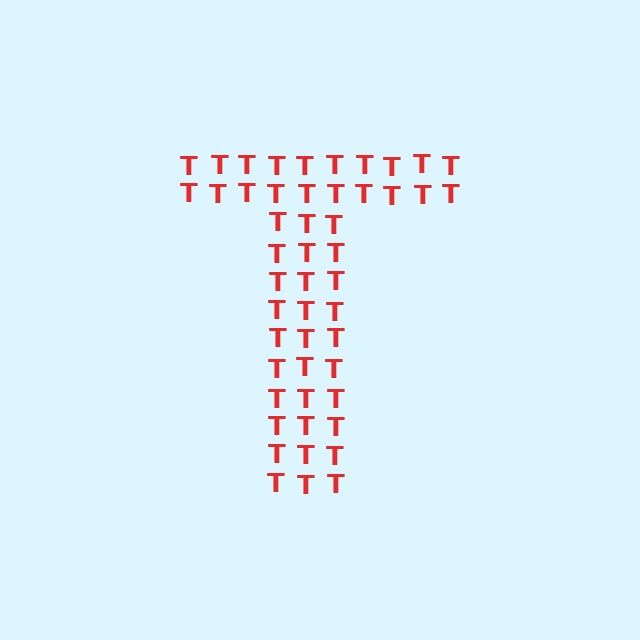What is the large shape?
The large shape is the letter T.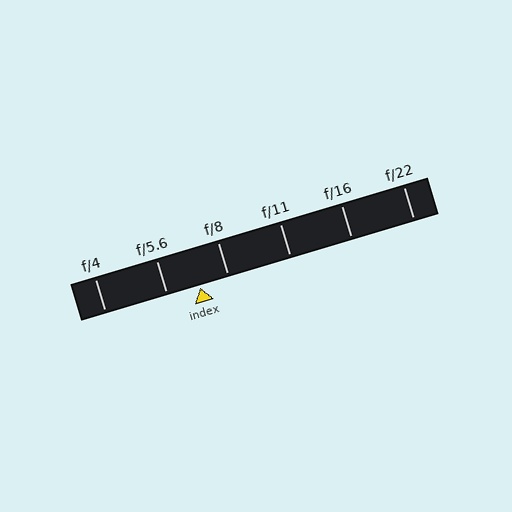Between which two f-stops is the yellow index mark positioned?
The index mark is between f/5.6 and f/8.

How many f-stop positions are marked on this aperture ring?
There are 6 f-stop positions marked.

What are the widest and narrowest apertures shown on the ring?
The widest aperture shown is f/4 and the narrowest is f/22.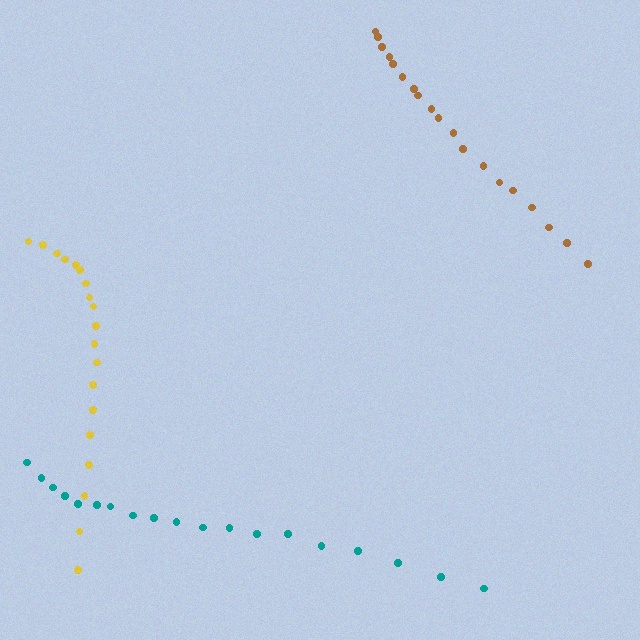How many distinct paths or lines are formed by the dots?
There are 3 distinct paths.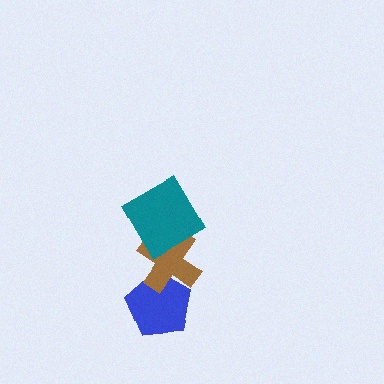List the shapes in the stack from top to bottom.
From top to bottom: the teal diamond, the brown cross, the blue pentagon.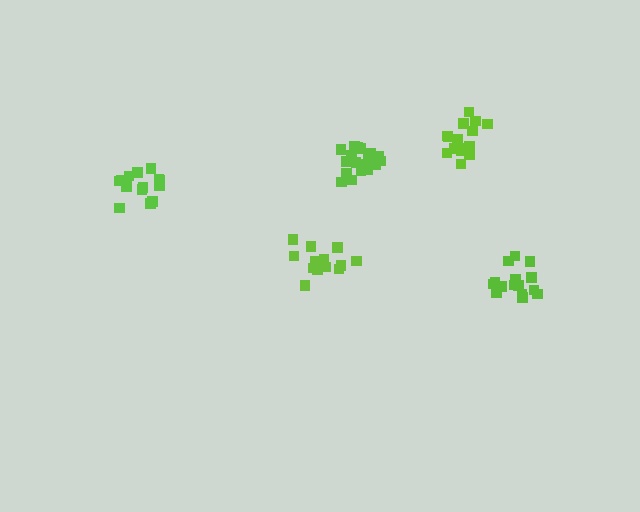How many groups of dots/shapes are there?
There are 5 groups.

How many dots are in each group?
Group 1: 13 dots, Group 2: 15 dots, Group 3: 14 dots, Group 4: 19 dots, Group 5: 15 dots (76 total).